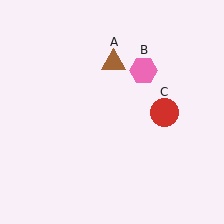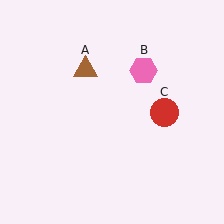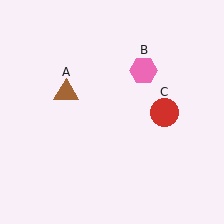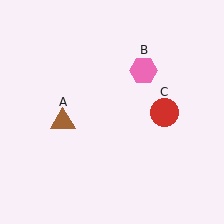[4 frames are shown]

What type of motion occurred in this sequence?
The brown triangle (object A) rotated counterclockwise around the center of the scene.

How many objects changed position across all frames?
1 object changed position: brown triangle (object A).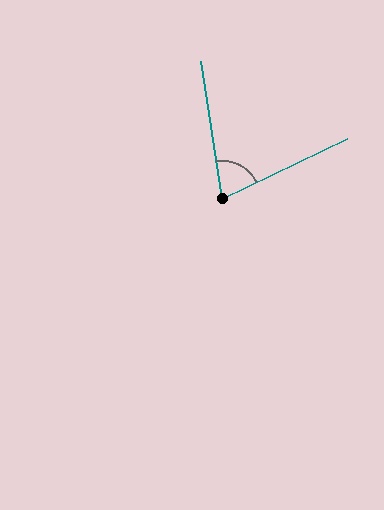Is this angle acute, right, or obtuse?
It is acute.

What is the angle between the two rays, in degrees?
Approximately 74 degrees.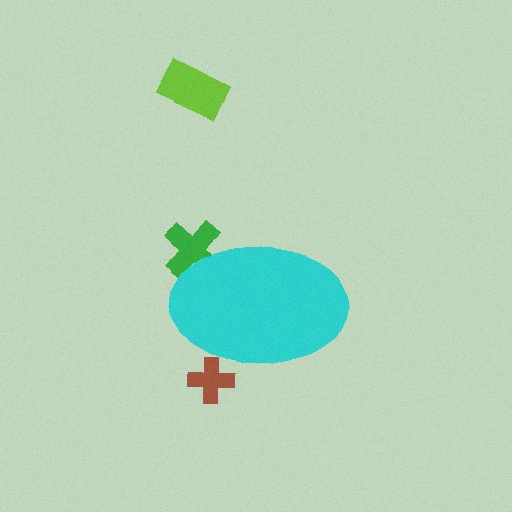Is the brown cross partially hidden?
Yes, the brown cross is partially hidden behind the cyan ellipse.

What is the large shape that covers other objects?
A cyan ellipse.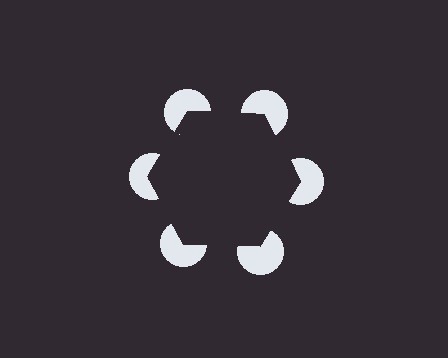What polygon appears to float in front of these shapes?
An illusory hexagon — its edges are inferred from the aligned wedge cuts in the pac-man discs, not physically drawn.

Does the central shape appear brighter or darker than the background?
It typically appears slightly darker than the background, even though no actual brightness change is drawn.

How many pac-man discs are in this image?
There are 6 — one at each vertex of the illusory hexagon.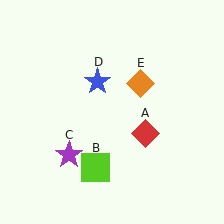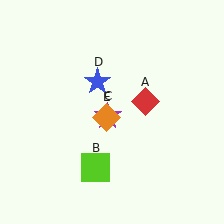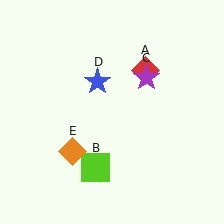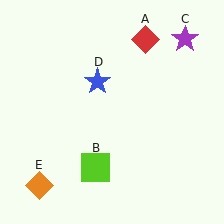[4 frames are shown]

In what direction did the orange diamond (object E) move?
The orange diamond (object E) moved down and to the left.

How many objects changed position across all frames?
3 objects changed position: red diamond (object A), purple star (object C), orange diamond (object E).